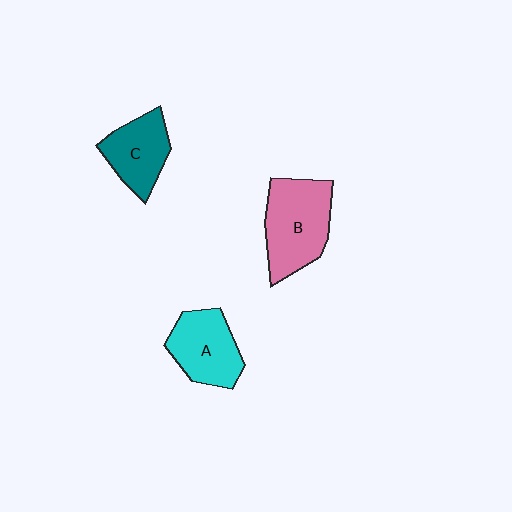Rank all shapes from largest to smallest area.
From largest to smallest: B (pink), A (cyan), C (teal).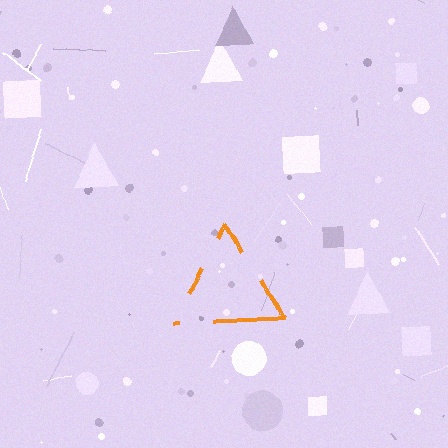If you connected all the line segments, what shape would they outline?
They would outline a triangle.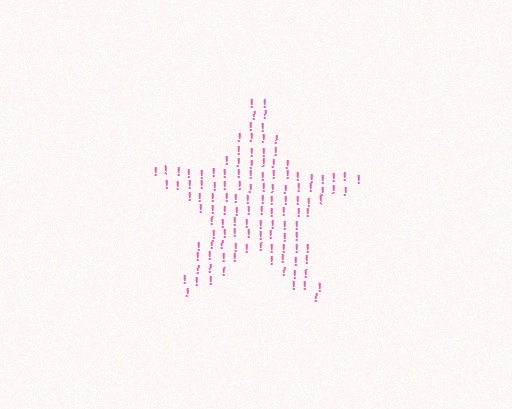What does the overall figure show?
The overall figure shows a star.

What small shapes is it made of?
It is made of small exclamation marks.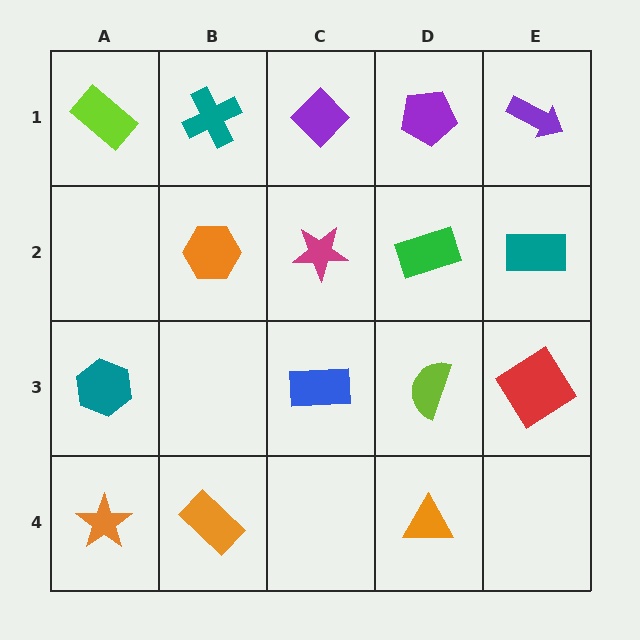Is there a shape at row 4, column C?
No, that cell is empty.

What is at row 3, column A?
A teal hexagon.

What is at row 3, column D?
A lime semicircle.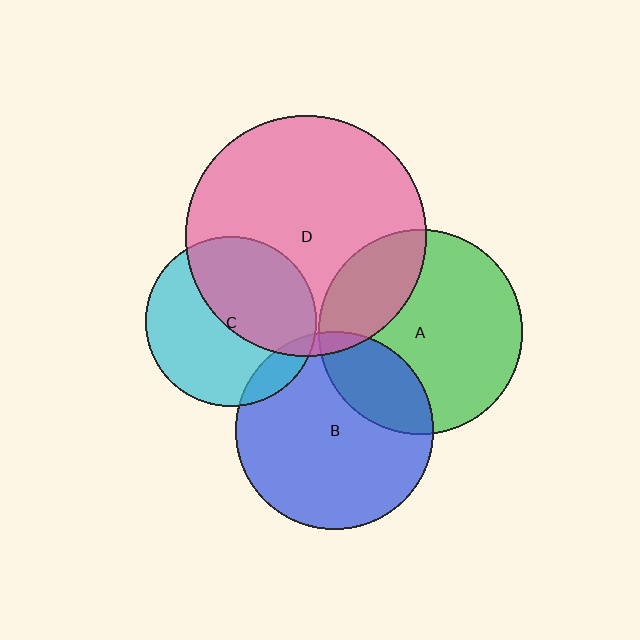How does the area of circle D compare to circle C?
Approximately 2.0 times.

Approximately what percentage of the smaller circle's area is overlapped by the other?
Approximately 25%.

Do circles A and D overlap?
Yes.